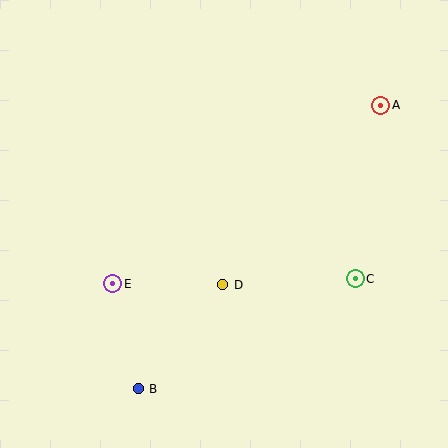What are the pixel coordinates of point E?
Point E is at (113, 284).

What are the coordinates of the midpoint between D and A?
The midpoint between D and A is at (302, 195).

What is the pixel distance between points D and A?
The distance between D and A is 239 pixels.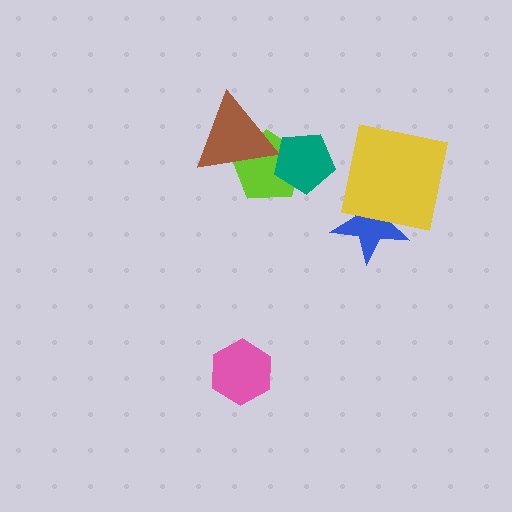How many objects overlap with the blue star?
1 object overlaps with the blue star.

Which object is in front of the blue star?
The yellow square is in front of the blue star.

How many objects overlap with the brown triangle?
1 object overlaps with the brown triangle.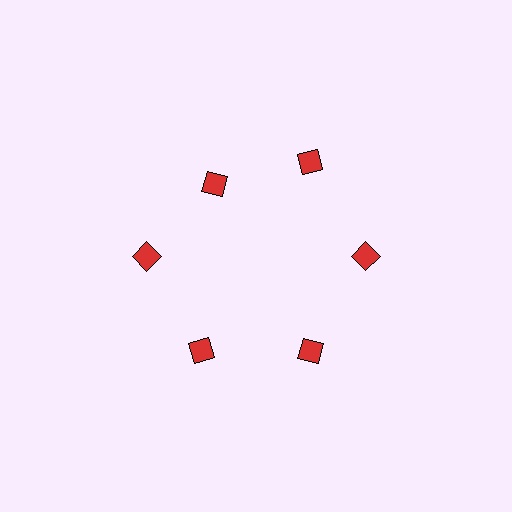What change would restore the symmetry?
The symmetry would be restored by moving it outward, back onto the ring so that all 6 diamonds sit at equal angles and equal distance from the center.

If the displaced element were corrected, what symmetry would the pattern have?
It would have 6-fold rotational symmetry — the pattern would map onto itself every 60 degrees.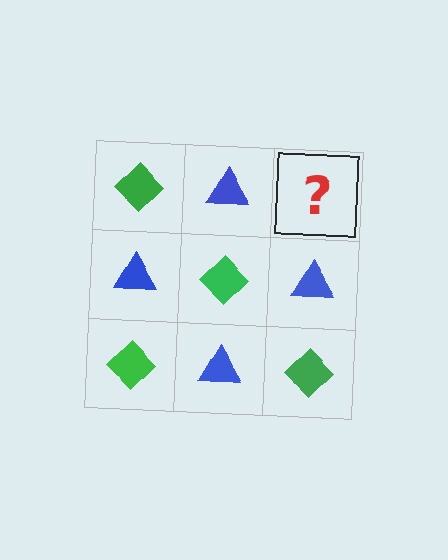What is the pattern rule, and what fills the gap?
The rule is that it alternates green diamond and blue triangle in a checkerboard pattern. The gap should be filled with a green diamond.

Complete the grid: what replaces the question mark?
The question mark should be replaced with a green diamond.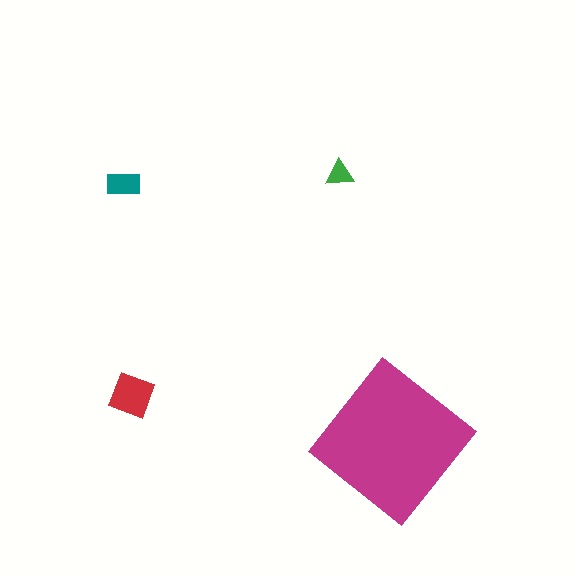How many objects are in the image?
There are 4 objects in the image.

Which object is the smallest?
The green triangle.